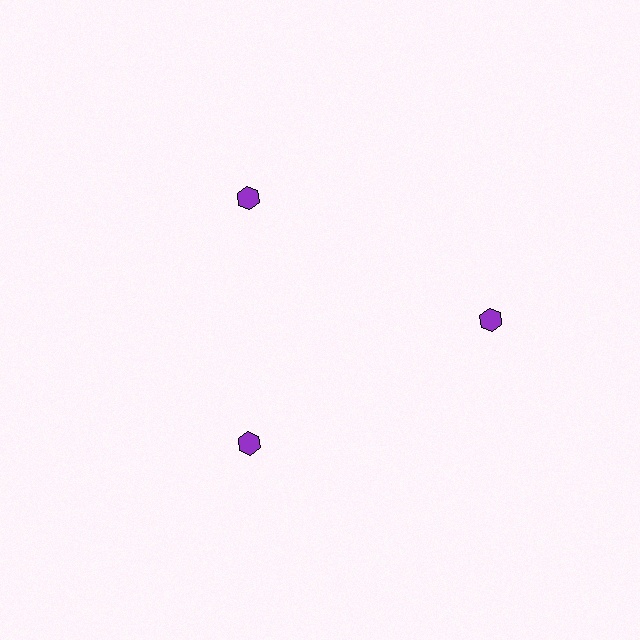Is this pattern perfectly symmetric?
No. The 3 purple hexagons are arranged in a ring, but one element near the 3 o'clock position is pushed outward from the center, breaking the 3-fold rotational symmetry.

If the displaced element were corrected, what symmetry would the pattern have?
It would have 3-fold rotational symmetry — the pattern would map onto itself every 120 degrees.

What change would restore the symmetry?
The symmetry would be restored by moving it inward, back onto the ring so that all 3 hexagons sit at equal angles and equal distance from the center.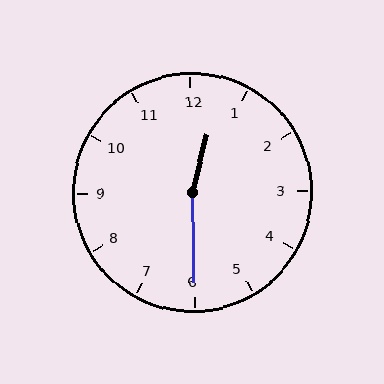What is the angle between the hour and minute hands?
Approximately 165 degrees.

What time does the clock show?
12:30.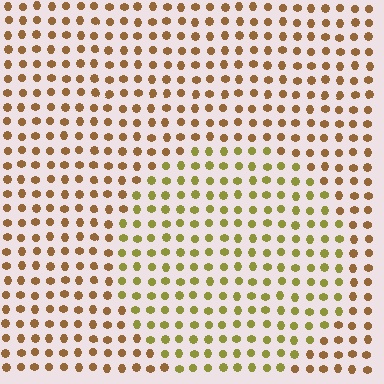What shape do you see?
I see a circle.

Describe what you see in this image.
The image is filled with small brown elements in a uniform arrangement. A circle-shaped region is visible where the elements are tinted to a slightly different hue, forming a subtle color boundary.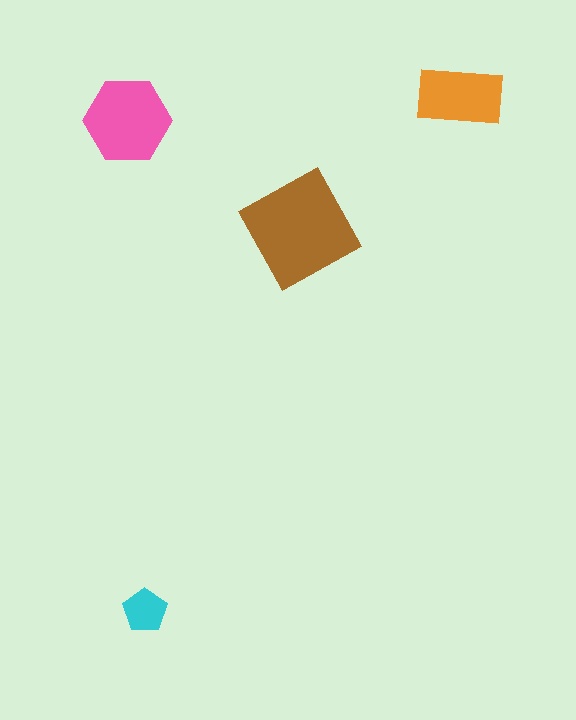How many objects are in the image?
There are 4 objects in the image.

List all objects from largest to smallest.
The brown diamond, the pink hexagon, the orange rectangle, the cyan pentagon.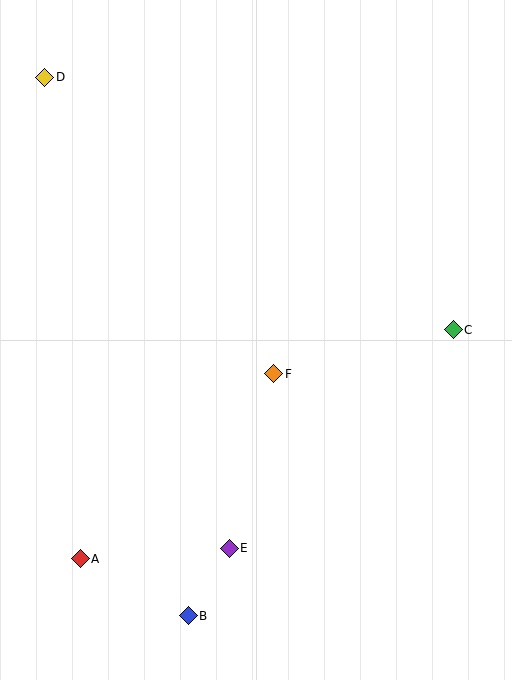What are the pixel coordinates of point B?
Point B is at (188, 616).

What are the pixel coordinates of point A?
Point A is at (80, 559).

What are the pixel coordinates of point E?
Point E is at (229, 548).